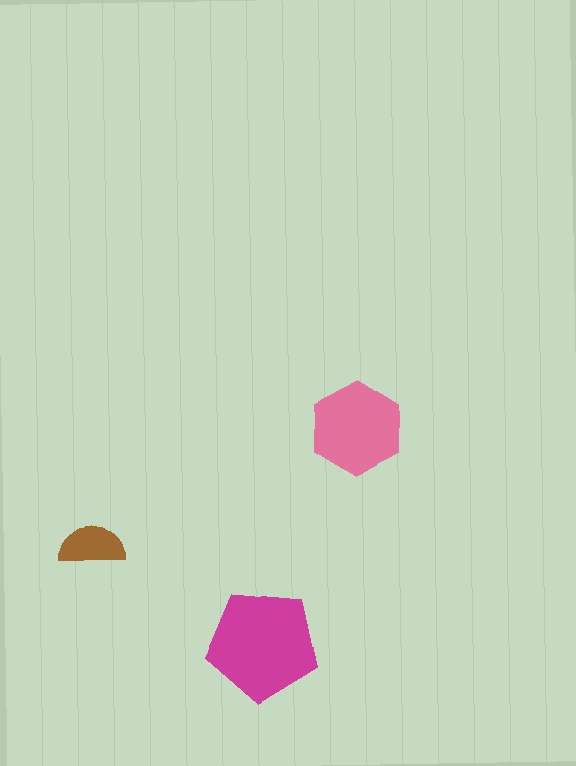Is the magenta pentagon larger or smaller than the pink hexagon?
Larger.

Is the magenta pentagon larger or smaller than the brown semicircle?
Larger.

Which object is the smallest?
The brown semicircle.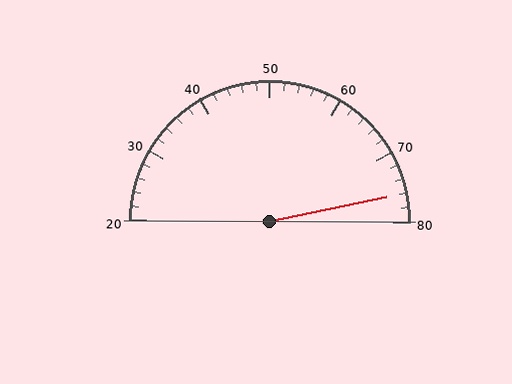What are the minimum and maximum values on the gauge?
The gauge ranges from 20 to 80.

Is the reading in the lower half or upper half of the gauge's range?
The reading is in the upper half of the range (20 to 80).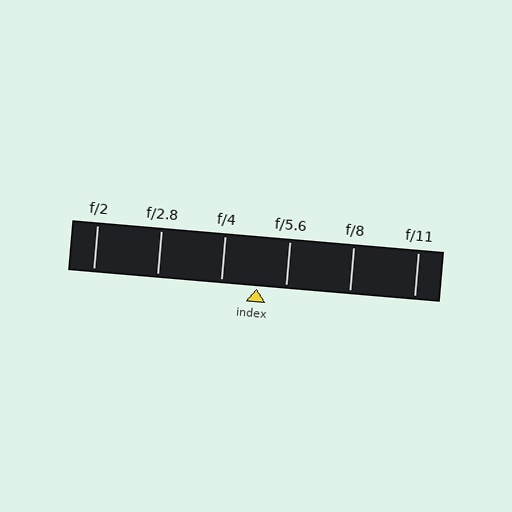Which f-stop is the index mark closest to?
The index mark is closest to f/5.6.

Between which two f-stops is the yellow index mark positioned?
The index mark is between f/4 and f/5.6.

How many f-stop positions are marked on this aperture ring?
There are 6 f-stop positions marked.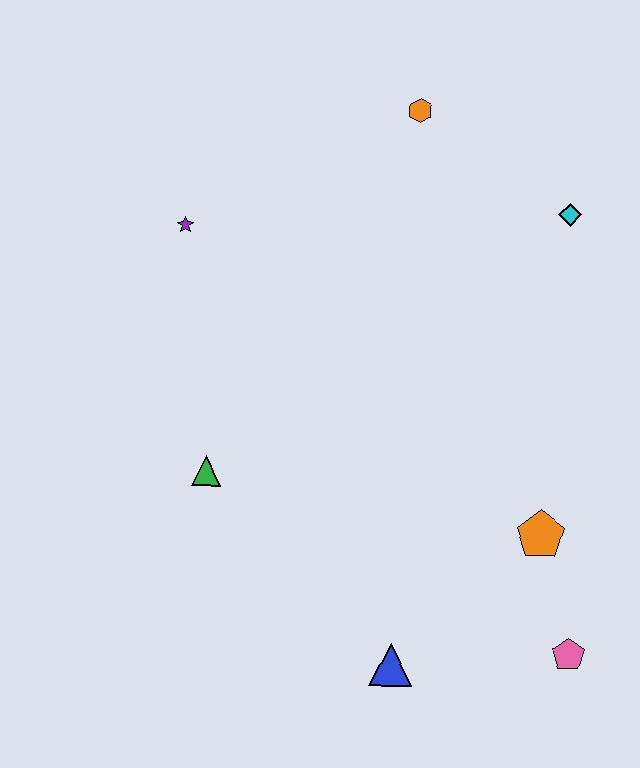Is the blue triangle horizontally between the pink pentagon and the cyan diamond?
No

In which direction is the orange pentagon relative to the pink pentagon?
The orange pentagon is above the pink pentagon.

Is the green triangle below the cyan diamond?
Yes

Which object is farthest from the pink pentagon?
The purple star is farthest from the pink pentagon.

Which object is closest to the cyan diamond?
The orange hexagon is closest to the cyan diamond.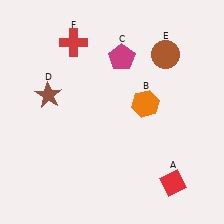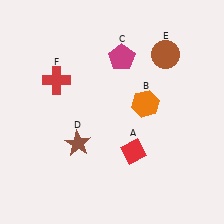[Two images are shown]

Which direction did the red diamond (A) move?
The red diamond (A) moved left.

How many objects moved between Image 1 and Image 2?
3 objects moved between the two images.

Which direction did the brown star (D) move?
The brown star (D) moved down.